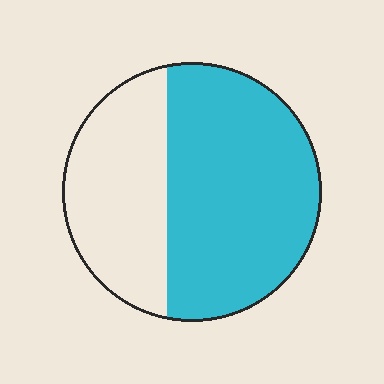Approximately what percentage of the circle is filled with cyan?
Approximately 60%.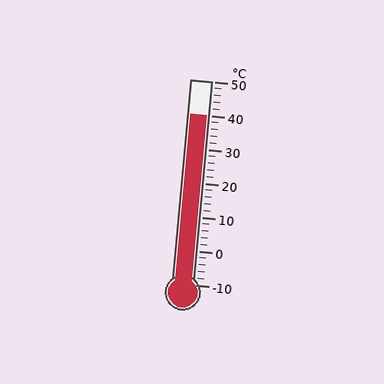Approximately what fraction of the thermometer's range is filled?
The thermometer is filled to approximately 85% of its range.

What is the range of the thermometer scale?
The thermometer scale ranges from -10°C to 50°C.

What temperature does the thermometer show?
The thermometer shows approximately 40°C.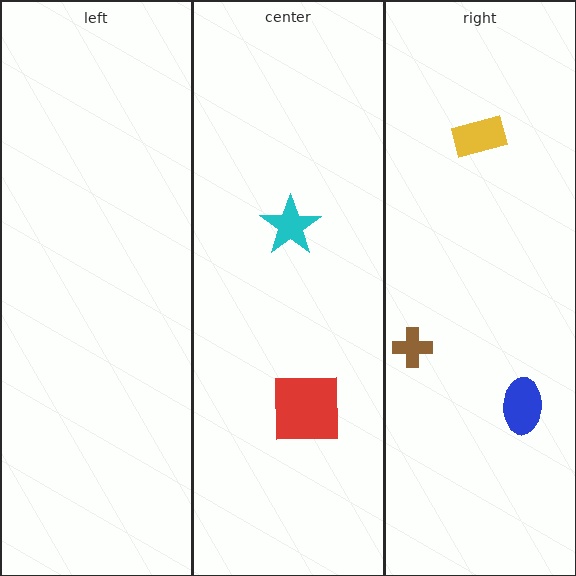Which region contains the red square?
The center region.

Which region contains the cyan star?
The center region.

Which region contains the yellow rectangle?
The right region.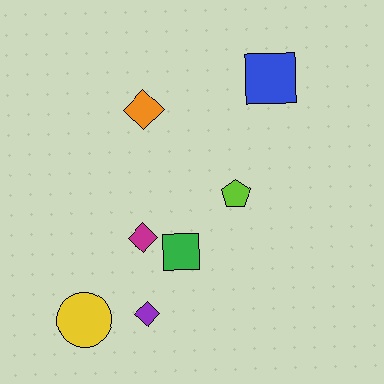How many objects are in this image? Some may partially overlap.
There are 7 objects.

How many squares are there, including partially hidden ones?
There are 2 squares.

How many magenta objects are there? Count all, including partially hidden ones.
There is 1 magenta object.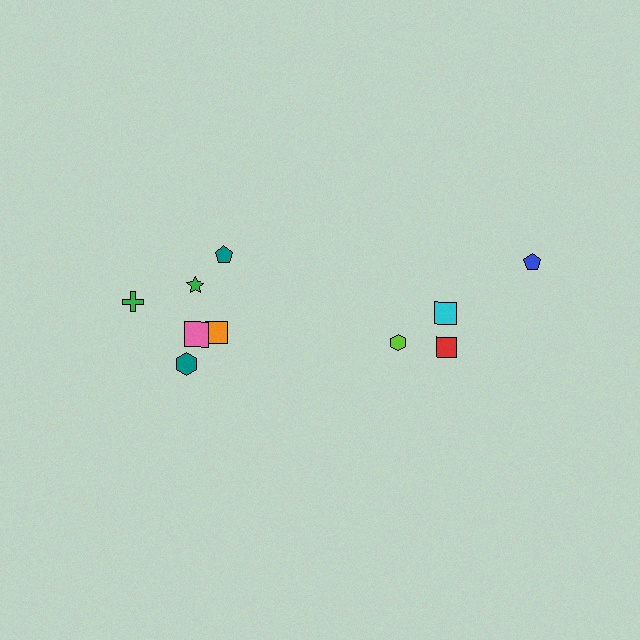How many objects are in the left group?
There are 6 objects.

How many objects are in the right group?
There are 4 objects.